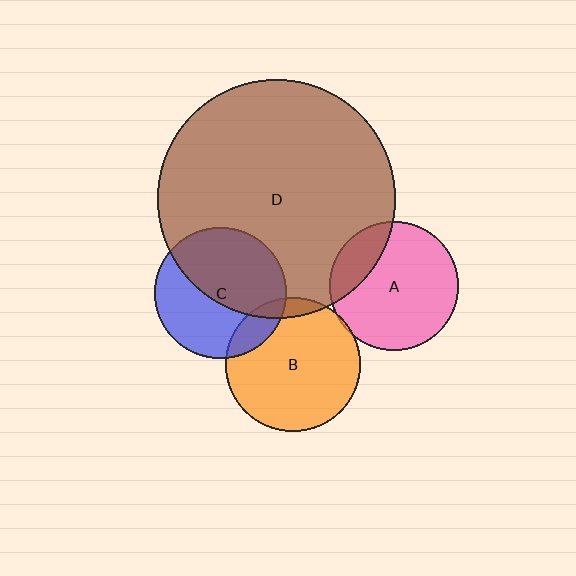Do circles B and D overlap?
Yes.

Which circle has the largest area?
Circle D (brown).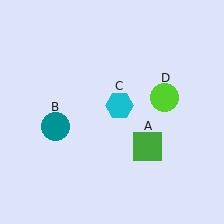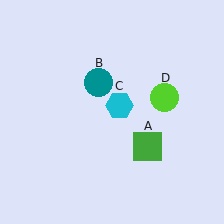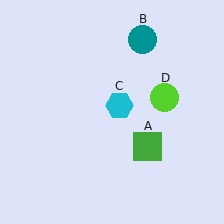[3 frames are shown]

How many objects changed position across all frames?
1 object changed position: teal circle (object B).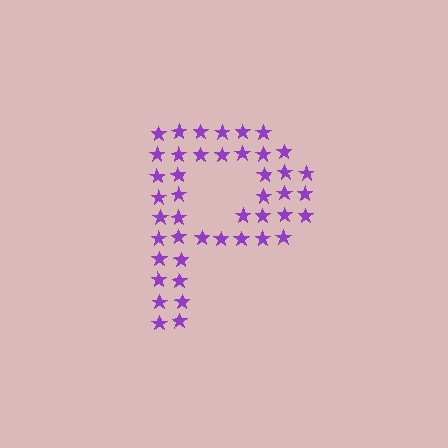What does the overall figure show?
The overall figure shows the letter P.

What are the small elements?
The small elements are stars.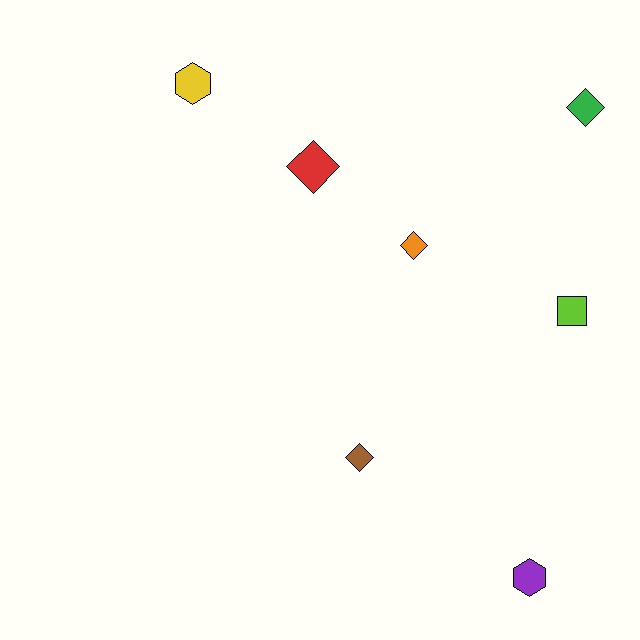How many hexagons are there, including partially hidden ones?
There are 2 hexagons.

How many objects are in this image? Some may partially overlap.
There are 7 objects.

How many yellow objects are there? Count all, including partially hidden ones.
There is 1 yellow object.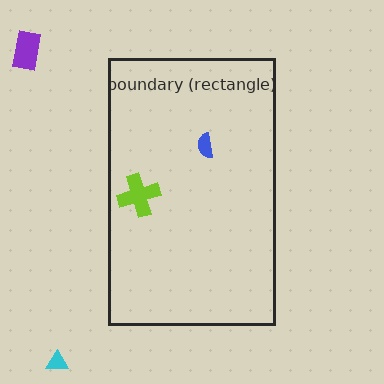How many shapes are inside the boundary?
2 inside, 2 outside.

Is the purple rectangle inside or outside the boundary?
Outside.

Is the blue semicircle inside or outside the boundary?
Inside.